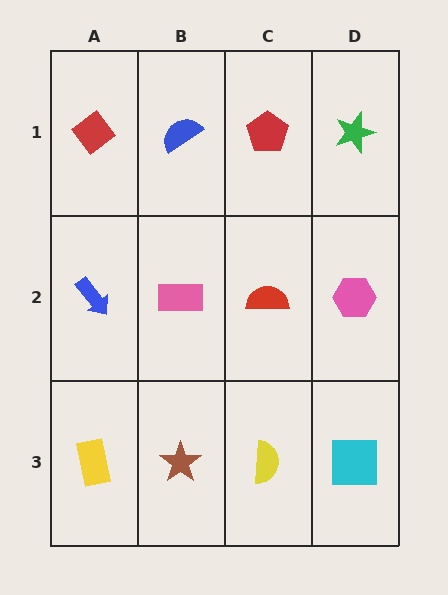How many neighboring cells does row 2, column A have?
3.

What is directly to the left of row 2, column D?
A red semicircle.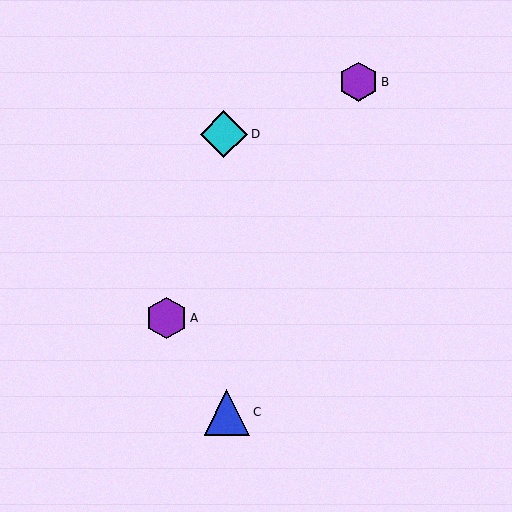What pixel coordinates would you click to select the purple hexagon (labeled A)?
Click at (167, 318) to select the purple hexagon A.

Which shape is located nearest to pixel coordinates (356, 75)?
The purple hexagon (labeled B) at (358, 82) is nearest to that location.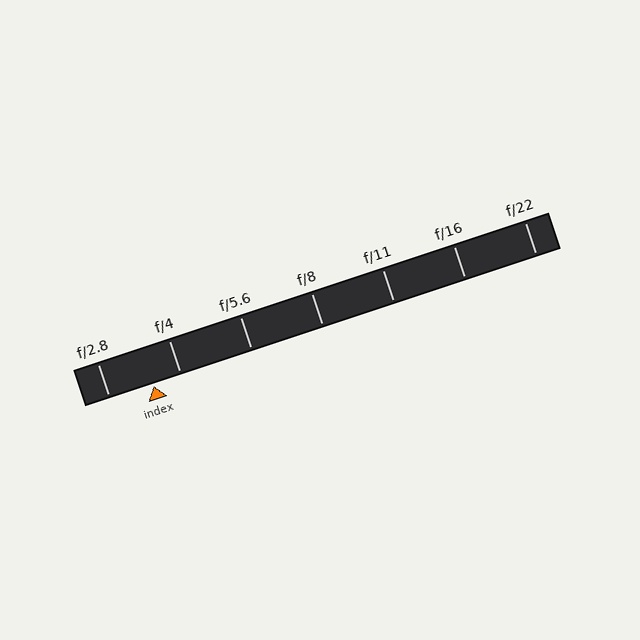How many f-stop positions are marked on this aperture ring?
There are 7 f-stop positions marked.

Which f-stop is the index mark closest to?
The index mark is closest to f/4.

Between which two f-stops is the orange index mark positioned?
The index mark is between f/2.8 and f/4.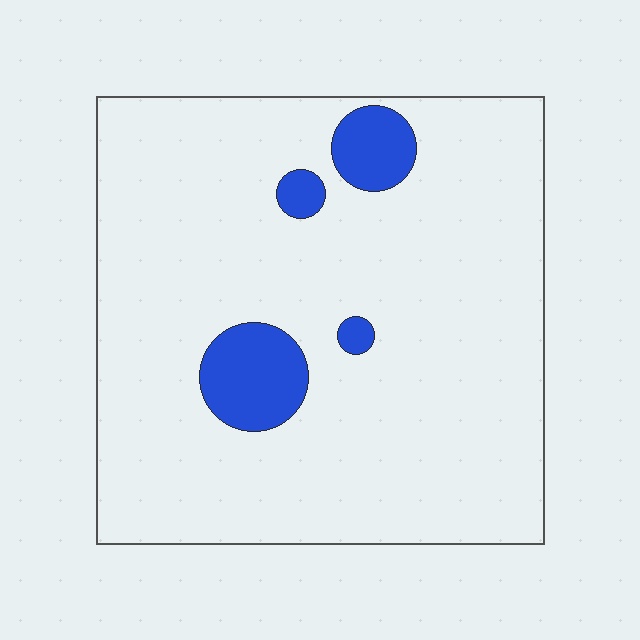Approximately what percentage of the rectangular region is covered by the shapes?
Approximately 10%.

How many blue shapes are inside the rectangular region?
4.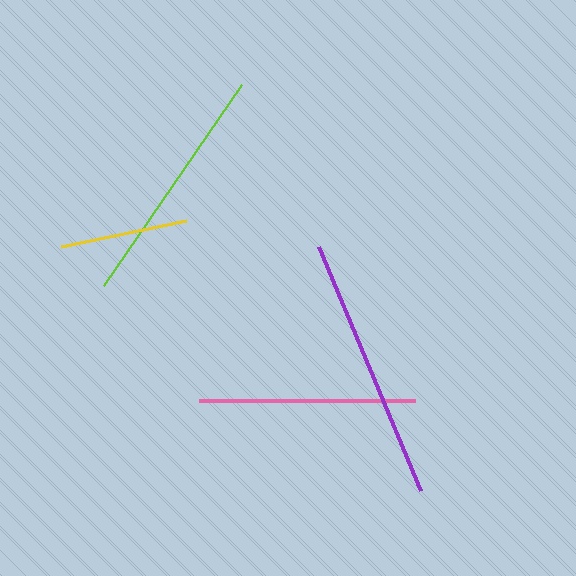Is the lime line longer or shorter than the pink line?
The lime line is longer than the pink line.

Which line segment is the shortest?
The yellow line is the shortest at approximately 128 pixels.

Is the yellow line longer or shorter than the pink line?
The pink line is longer than the yellow line.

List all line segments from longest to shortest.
From longest to shortest: purple, lime, pink, yellow.